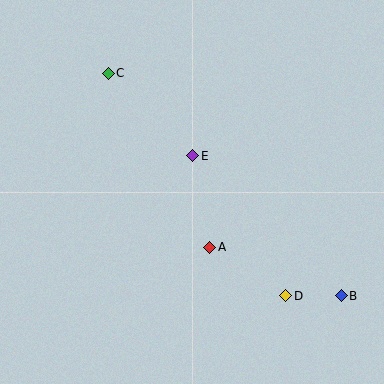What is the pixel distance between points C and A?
The distance between C and A is 201 pixels.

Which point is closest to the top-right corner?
Point E is closest to the top-right corner.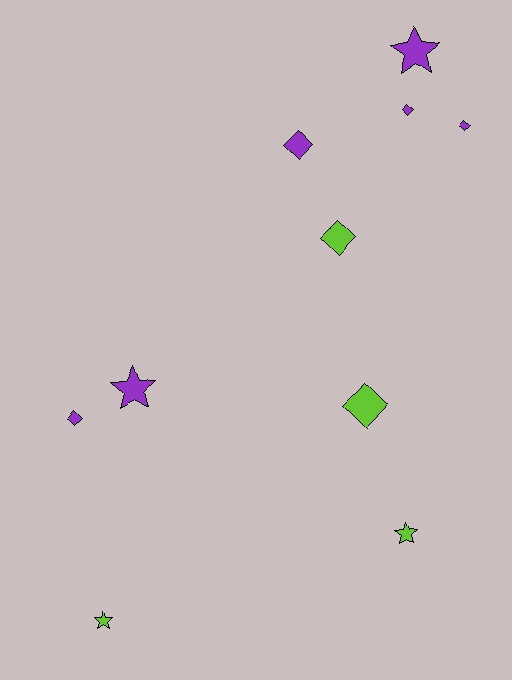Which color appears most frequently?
Purple, with 6 objects.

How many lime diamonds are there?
There are 2 lime diamonds.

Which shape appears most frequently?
Diamond, with 6 objects.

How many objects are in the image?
There are 10 objects.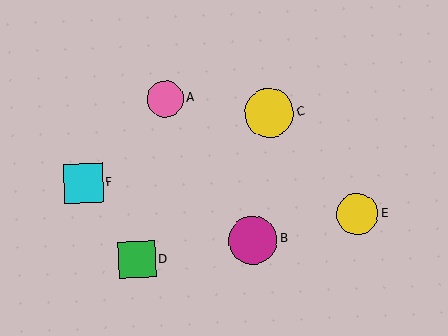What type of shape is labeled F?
Shape F is a cyan square.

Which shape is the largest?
The yellow circle (labeled C) is the largest.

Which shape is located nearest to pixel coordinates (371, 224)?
The yellow circle (labeled E) at (357, 214) is nearest to that location.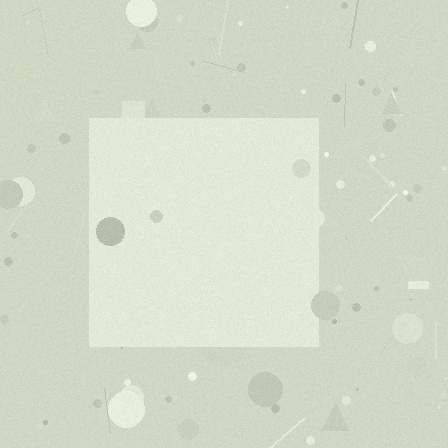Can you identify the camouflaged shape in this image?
The camouflaged shape is a square.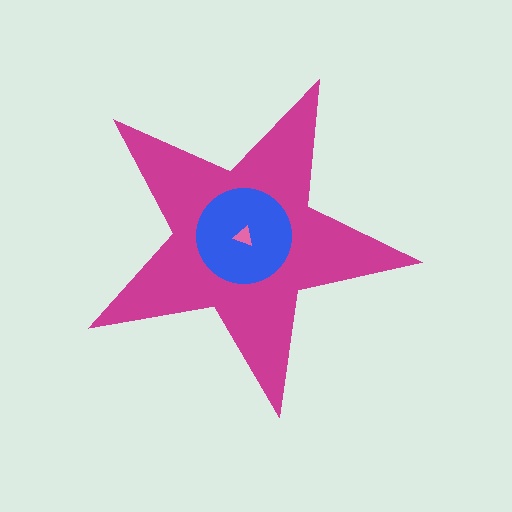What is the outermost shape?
The magenta star.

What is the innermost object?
The pink triangle.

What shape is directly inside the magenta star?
The blue circle.